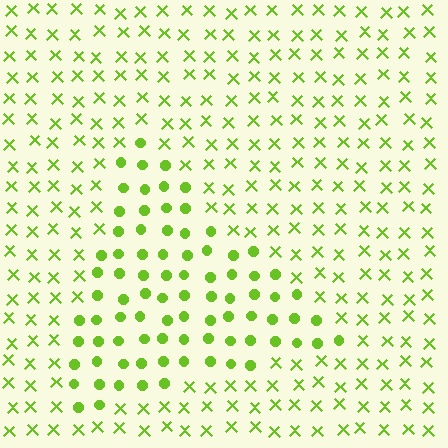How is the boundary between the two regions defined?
The boundary is defined by a change in element shape: circles inside vs. X marks outside. All elements share the same color and spacing.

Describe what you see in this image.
The image is filled with small lime elements arranged in a uniform grid. A triangle-shaped region contains circles, while the surrounding area contains X marks. The boundary is defined purely by the change in element shape.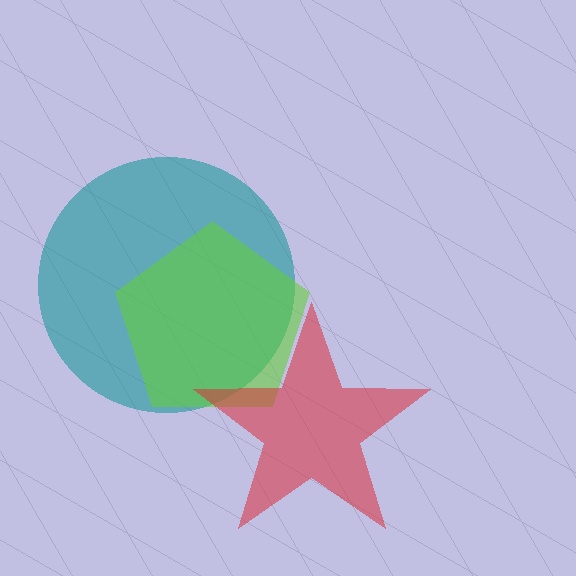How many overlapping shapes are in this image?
There are 3 overlapping shapes in the image.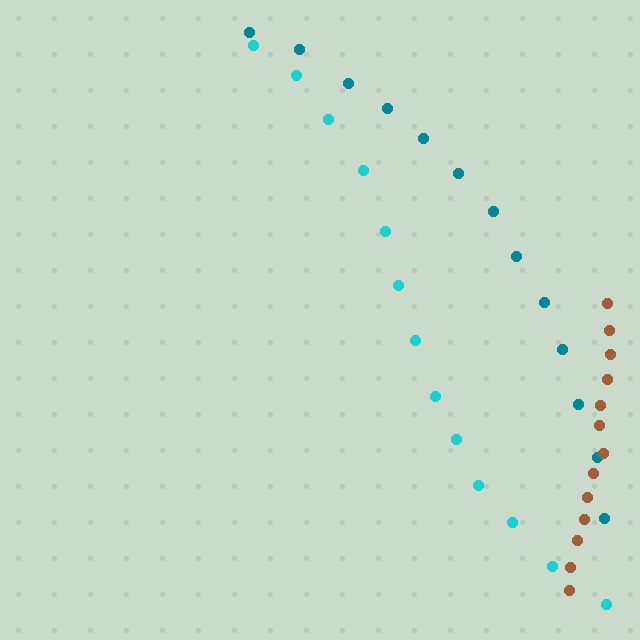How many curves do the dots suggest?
There are 3 distinct paths.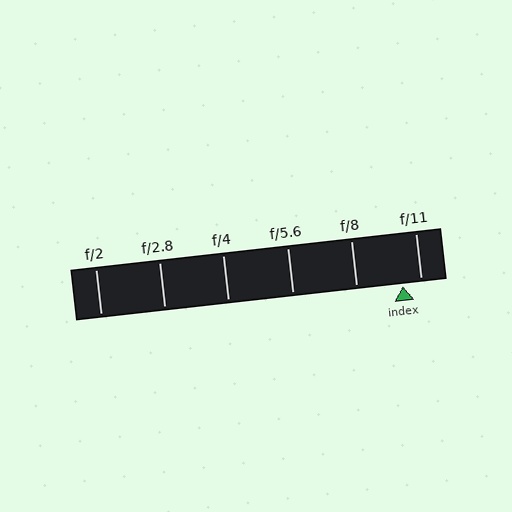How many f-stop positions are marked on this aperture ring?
There are 6 f-stop positions marked.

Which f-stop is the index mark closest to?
The index mark is closest to f/11.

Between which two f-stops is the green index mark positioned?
The index mark is between f/8 and f/11.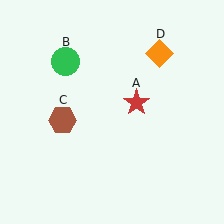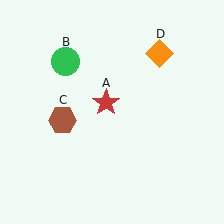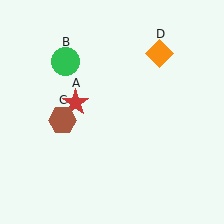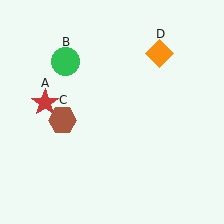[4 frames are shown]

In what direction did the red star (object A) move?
The red star (object A) moved left.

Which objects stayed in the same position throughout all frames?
Green circle (object B) and brown hexagon (object C) and orange diamond (object D) remained stationary.